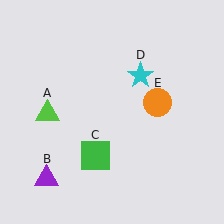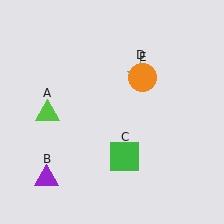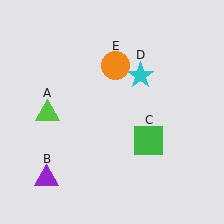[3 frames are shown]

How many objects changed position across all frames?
2 objects changed position: green square (object C), orange circle (object E).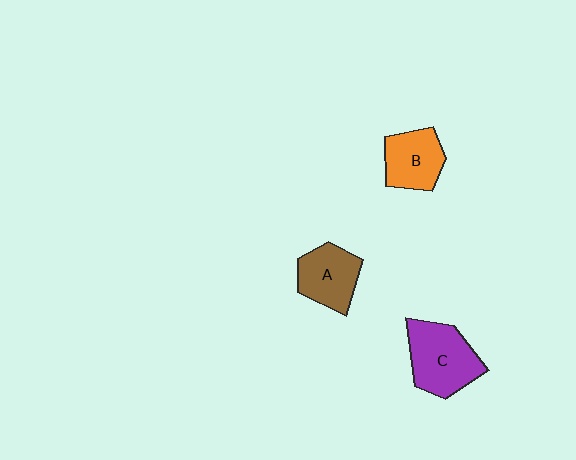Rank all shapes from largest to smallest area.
From largest to smallest: C (purple), A (brown), B (orange).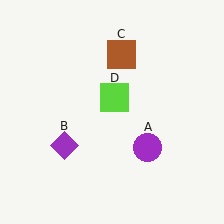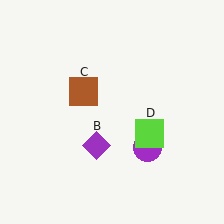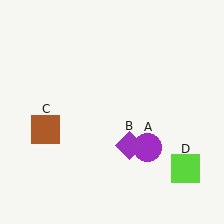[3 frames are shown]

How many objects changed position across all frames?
3 objects changed position: purple diamond (object B), brown square (object C), lime square (object D).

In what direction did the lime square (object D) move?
The lime square (object D) moved down and to the right.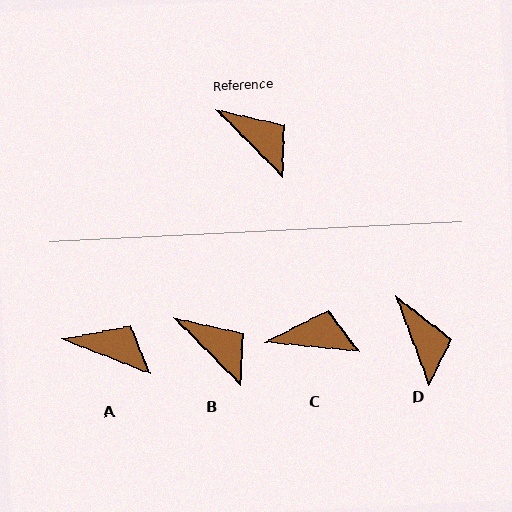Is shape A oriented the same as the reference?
No, it is off by about 23 degrees.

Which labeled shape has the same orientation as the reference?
B.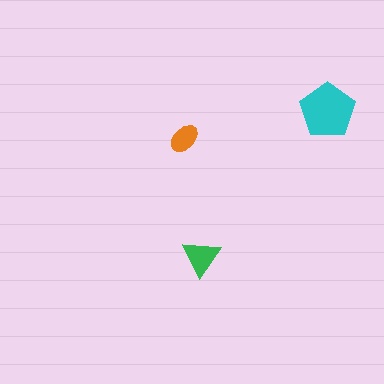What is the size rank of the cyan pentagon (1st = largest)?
1st.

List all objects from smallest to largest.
The orange ellipse, the green triangle, the cyan pentagon.